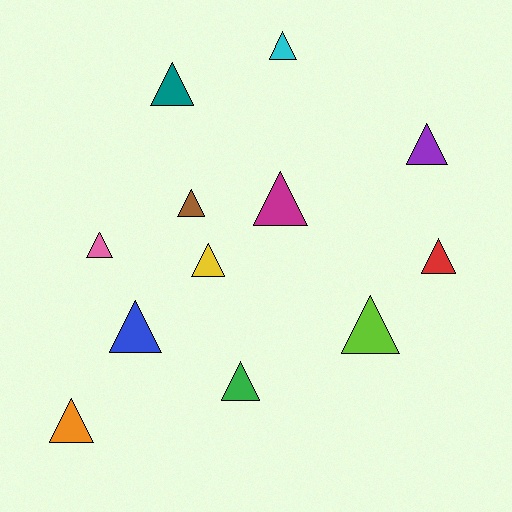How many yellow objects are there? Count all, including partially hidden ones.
There is 1 yellow object.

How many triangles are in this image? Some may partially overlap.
There are 12 triangles.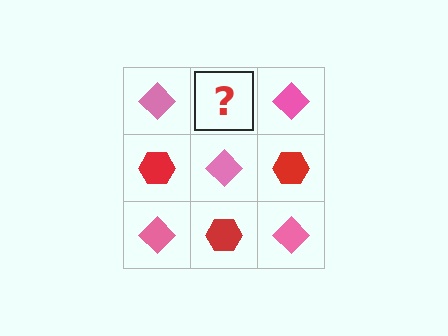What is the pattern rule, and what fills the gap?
The rule is that it alternates pink diamond and red hexagon in a checkerboard pattern. The gap should be filled with a red hexagon.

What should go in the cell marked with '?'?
The missing cell should contain a red hexagon.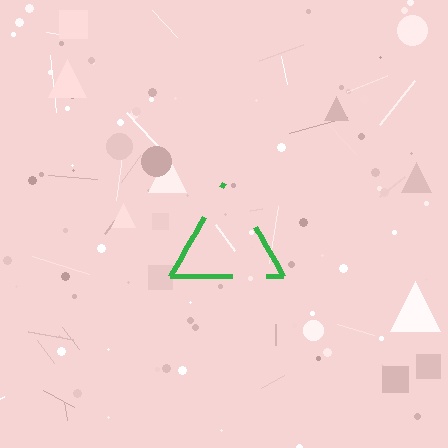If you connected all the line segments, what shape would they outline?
They would outline a triangle.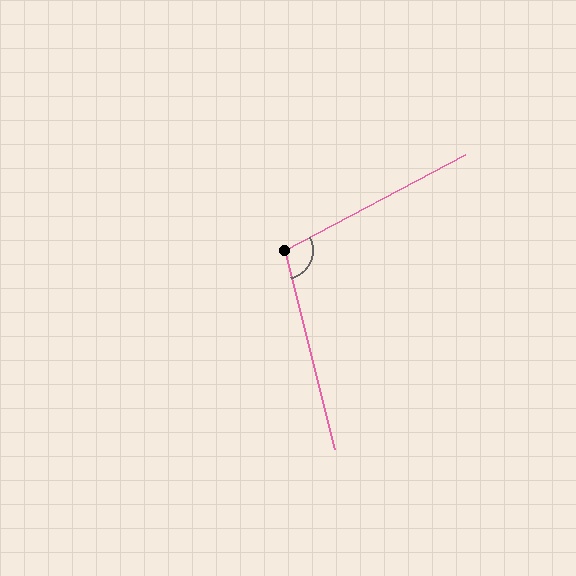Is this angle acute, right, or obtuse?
It is obtuse.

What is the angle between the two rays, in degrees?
Approximately 104 degrees.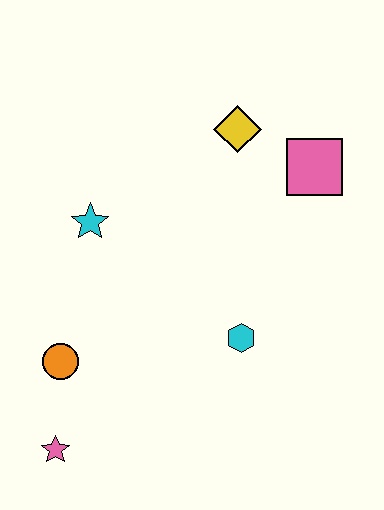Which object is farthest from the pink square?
The pink star is farthest from the pink square.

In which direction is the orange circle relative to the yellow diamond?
The orange circle is below the yellow diamond.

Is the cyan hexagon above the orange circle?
Yes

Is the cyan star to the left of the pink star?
No